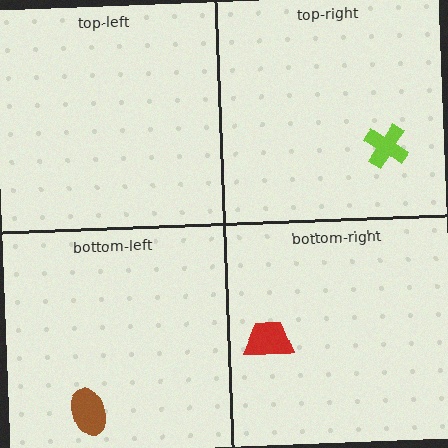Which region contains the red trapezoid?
The bottom-right region.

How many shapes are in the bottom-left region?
1.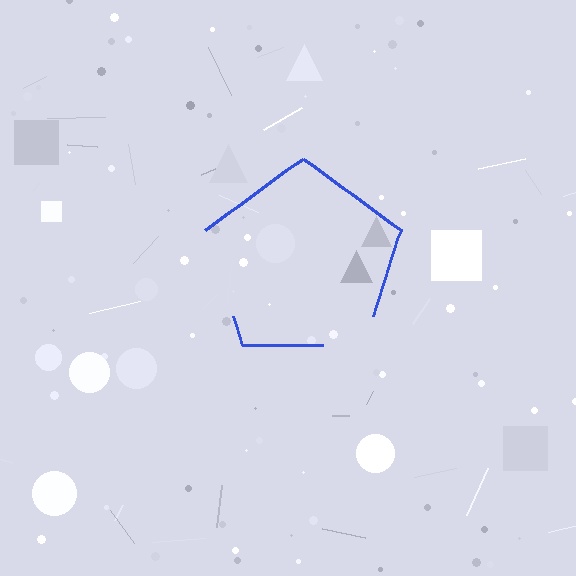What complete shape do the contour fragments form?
The contour fragments form a pentagon.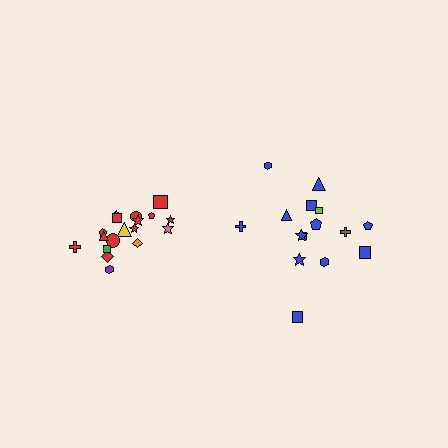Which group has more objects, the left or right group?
The left group.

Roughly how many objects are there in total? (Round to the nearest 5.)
Roughly 35 objects in total.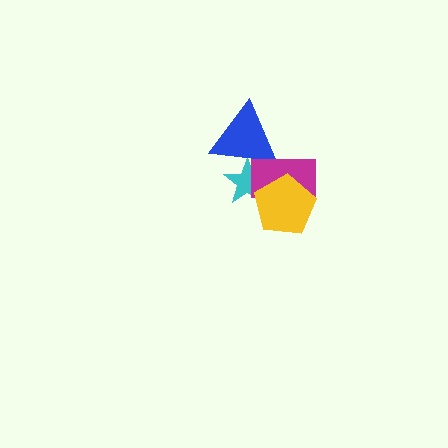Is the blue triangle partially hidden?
Yes, it is partially covered by another shape.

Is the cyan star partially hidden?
Yes, it is partially covered by another shape.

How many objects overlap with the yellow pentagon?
2 objects overlap with the yellow pentagon.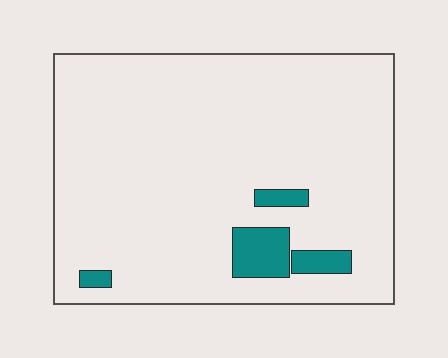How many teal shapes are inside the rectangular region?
4.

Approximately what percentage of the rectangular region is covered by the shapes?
Approximately 5%.